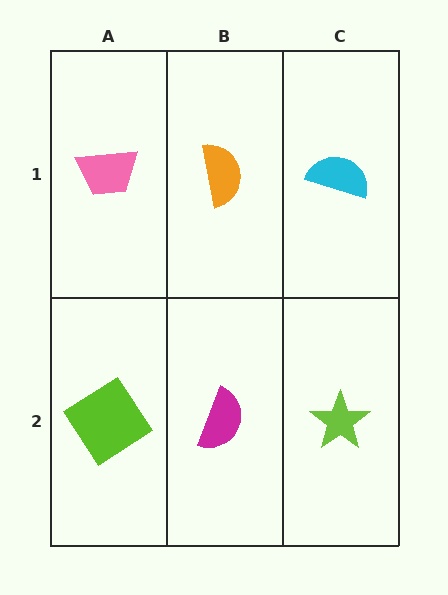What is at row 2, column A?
A lime diamond.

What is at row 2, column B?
A magenta semicircle.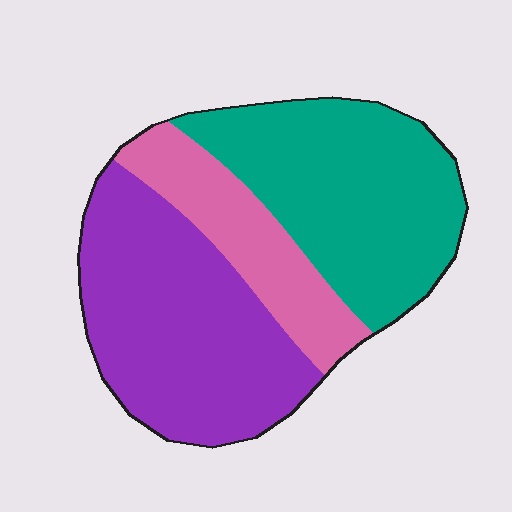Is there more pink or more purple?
Purple.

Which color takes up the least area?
Pink, at roughly 20%.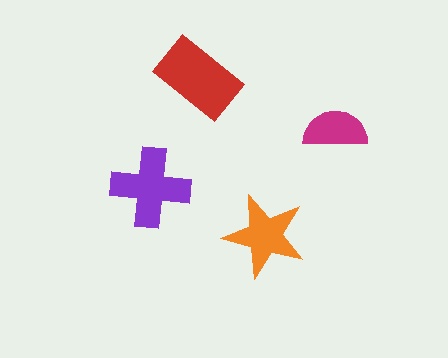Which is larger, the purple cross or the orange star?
The purple cross.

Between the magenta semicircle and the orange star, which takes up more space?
The orange star.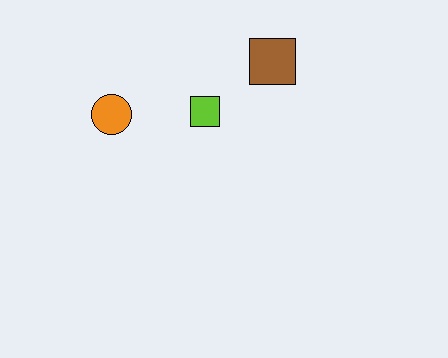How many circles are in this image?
There is 1 circle.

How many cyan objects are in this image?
There are no cyan objects.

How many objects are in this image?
There are 3 objects.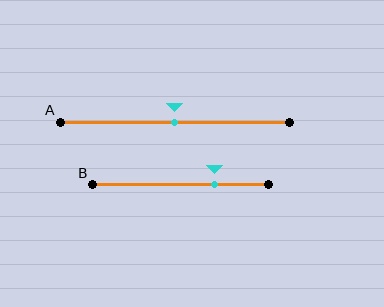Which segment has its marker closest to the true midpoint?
Segment A has its marker closest to the true midpoint.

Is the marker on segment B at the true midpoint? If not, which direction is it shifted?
No, the marker on segment B is shifted to the right by about 19% of the segment length.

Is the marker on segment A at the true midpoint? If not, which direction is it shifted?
Yes, the marker on segment A is at the true midpoint.